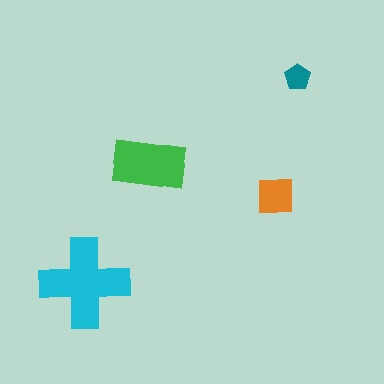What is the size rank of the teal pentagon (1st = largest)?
4th.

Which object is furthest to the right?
The teal pentagon is rightmost.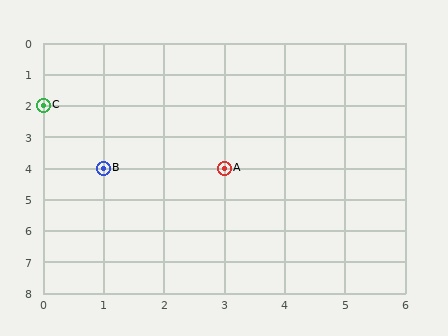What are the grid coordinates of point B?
Point B is at grid coordinates (1, 4).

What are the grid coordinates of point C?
Point C is at grid coordinates (0, 2).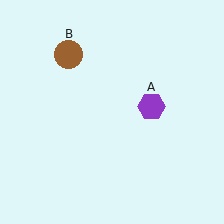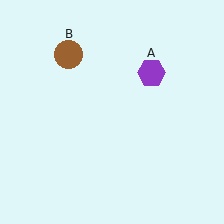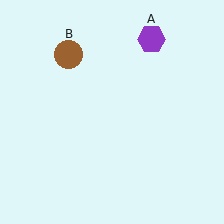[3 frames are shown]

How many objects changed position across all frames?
1 object changed position: purple hexagon (object A).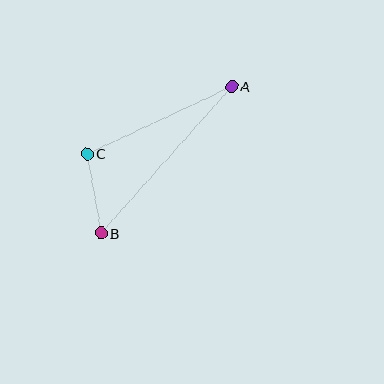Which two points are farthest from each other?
Points A and B are farthest from each other.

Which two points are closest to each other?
Points B and C are closest to each other.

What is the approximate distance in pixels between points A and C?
The distance between A and C is approximately 160 pixels.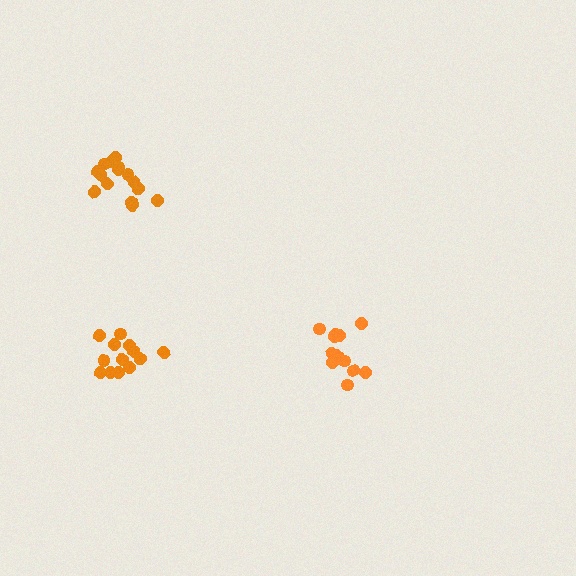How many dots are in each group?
Group 1: 13 dots, Group 2: 12 dots, Group 3: 16 dots (41 total).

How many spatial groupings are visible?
There are 3 spatial groupings.